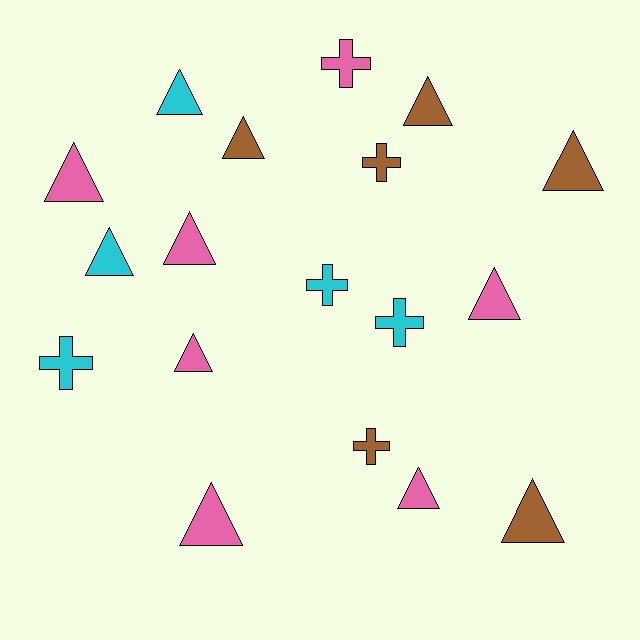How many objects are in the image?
There are 18 objects.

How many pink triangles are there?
There are 6 pink triangles.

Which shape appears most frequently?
Triangle, with 12 objects.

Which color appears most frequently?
Pink, with 7 objects.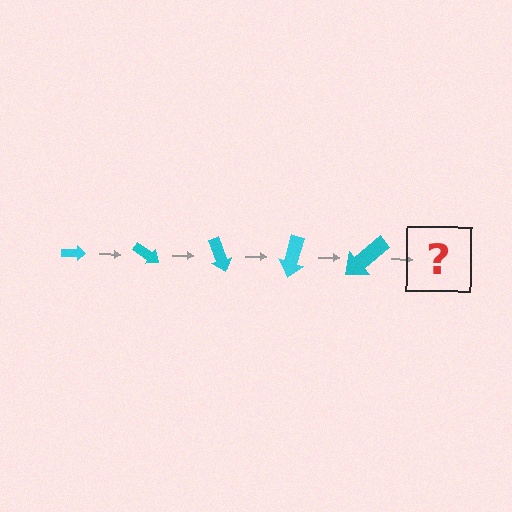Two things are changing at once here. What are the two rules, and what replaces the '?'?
The two rules are that the arrow grows larger each step and it rotates 35 degrees each step. The '?' should be an arrow, larger than the previous one and rotated 175 degrees from the start.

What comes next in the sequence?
The next element should be an arrow, larger than the previous one and rotated 175 degrees from the start.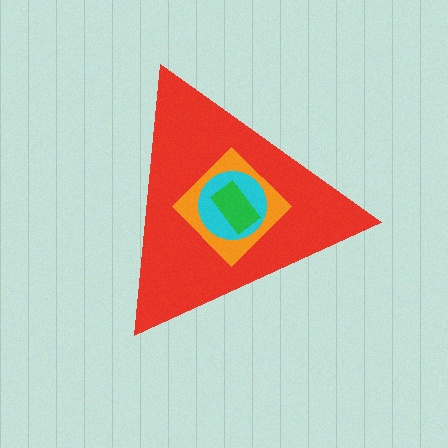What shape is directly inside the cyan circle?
The green rectangle.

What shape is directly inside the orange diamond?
The cyan circle.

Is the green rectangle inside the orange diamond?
Yes.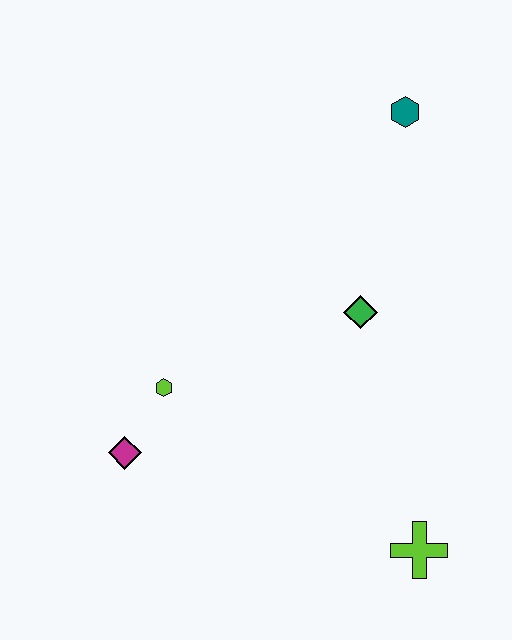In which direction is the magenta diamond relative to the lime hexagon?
The magenta diamond is below the lime hexagon.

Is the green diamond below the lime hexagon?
No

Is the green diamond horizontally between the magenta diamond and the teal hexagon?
Yes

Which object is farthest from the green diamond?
The magenta diamond is farthest from the green diamond.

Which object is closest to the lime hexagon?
The magenta diamond is closest to the lime hexagon.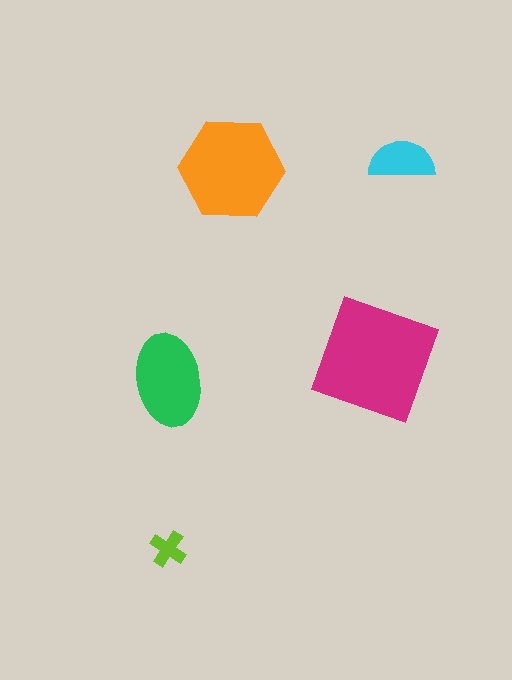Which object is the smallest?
The lime cross.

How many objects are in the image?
There are 5 objects in the image.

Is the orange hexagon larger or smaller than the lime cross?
Larger.